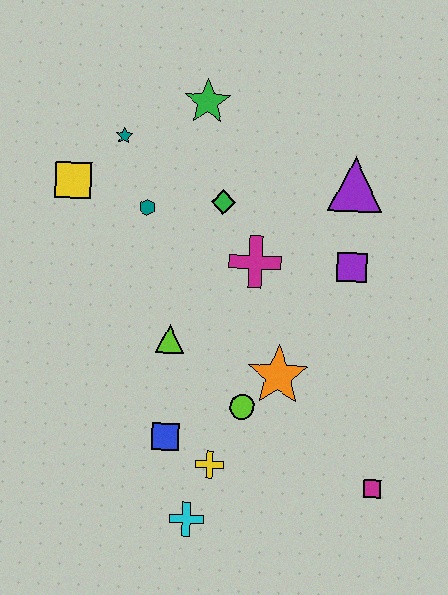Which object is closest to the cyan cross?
The yellow cross is closest to the cyan cross.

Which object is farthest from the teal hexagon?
The magenta square is farthest from the teal hexagon.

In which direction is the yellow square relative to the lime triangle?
The yellow square is above the lime triangle.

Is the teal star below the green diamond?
No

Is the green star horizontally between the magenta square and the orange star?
No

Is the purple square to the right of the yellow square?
Yes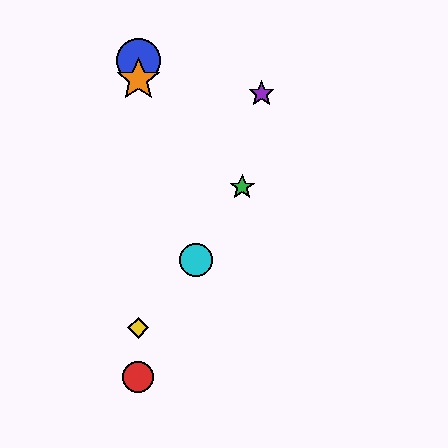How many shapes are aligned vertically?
4 shapes (the red circle, the blue circle, the yellow diamond, the orange star) are aligned vertically.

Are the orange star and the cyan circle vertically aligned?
No, the orange star is at x≈138 and the cyan circle is at x≈196.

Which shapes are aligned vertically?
The red circle, the blue circle, the yellow diamond, the orange star are aligned vertically.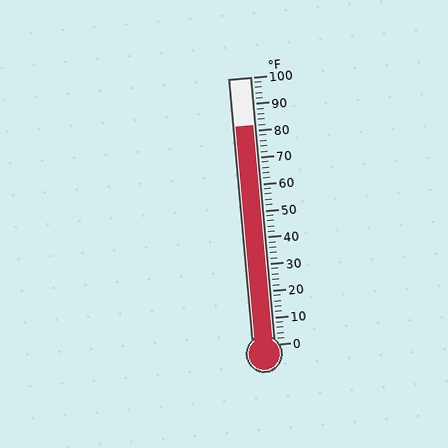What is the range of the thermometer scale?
The thermometer scale ranges from 0°F to 100°F.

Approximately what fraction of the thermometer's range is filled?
The thermometer is filled to approximately 80% of its range.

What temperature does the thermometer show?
The thermometer shows approximately 82°F.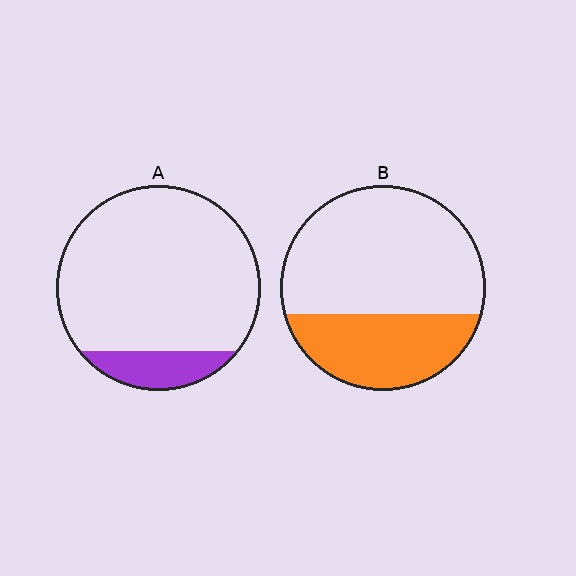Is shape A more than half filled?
No.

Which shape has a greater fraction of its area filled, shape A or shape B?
Shape B.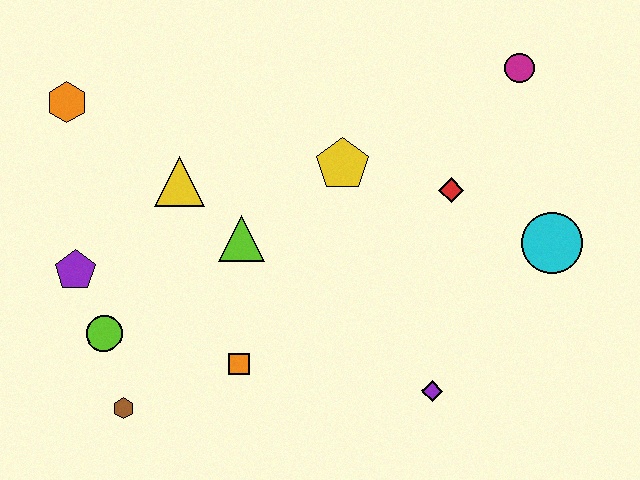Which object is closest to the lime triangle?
The yellow triangle is closest to the lime triangle.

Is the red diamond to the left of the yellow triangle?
No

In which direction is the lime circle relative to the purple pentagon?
The lime circle is below the purple pentagon.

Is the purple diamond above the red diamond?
No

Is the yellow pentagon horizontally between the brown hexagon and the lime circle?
No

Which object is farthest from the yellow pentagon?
The brown hexagon is farthest from the yellow pentagon.